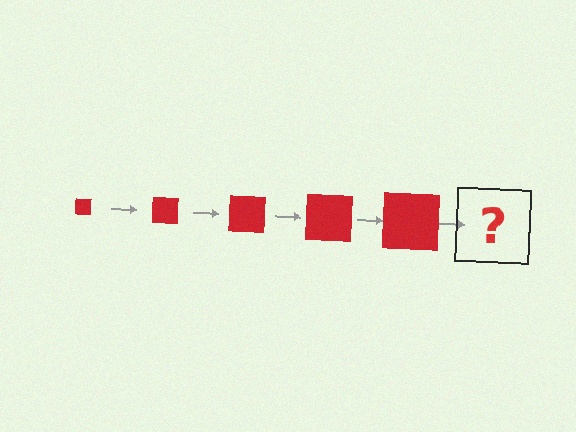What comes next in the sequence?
The next element should be a red square, larger than the previous one.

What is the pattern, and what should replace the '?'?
The pattern is that the square gets progressively larger each step. The '?' should be a red square, larger than the previous one.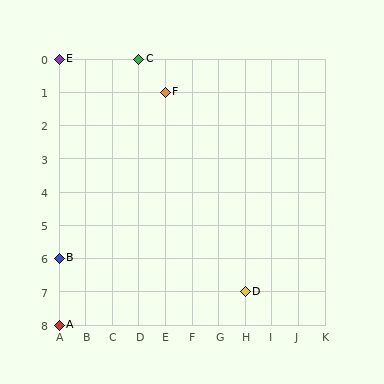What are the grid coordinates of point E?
Point E is at grid coordinates (A, 0).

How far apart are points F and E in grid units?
Points F and E are 4 columns and 1 row apart (about 4.1 grid units diagonally).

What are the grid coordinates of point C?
Point C is at grid coordinates (D, 0).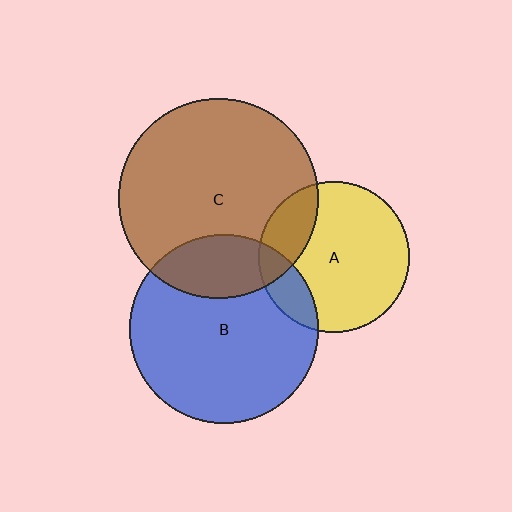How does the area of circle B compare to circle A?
Approximately 1.6 times.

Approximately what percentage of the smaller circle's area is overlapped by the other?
Approximately 15%.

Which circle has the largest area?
Circle C (brown).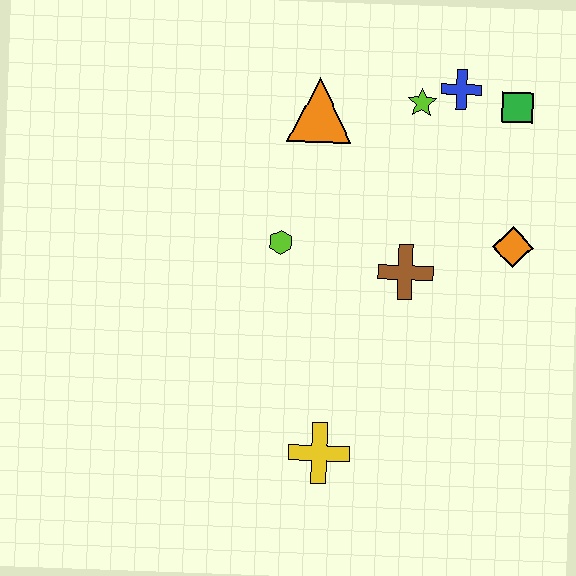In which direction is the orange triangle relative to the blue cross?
The orange triangle is to the left of the blue cross.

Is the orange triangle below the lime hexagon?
No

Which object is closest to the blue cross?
The lime star is closest to the blue cross.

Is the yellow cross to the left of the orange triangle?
No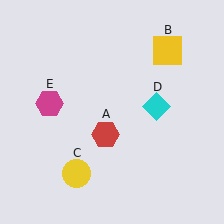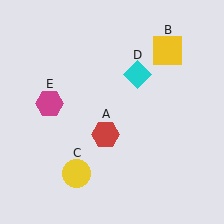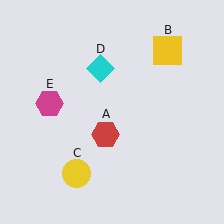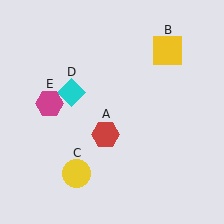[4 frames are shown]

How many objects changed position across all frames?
1 object changed position: cyan diamond (object D).